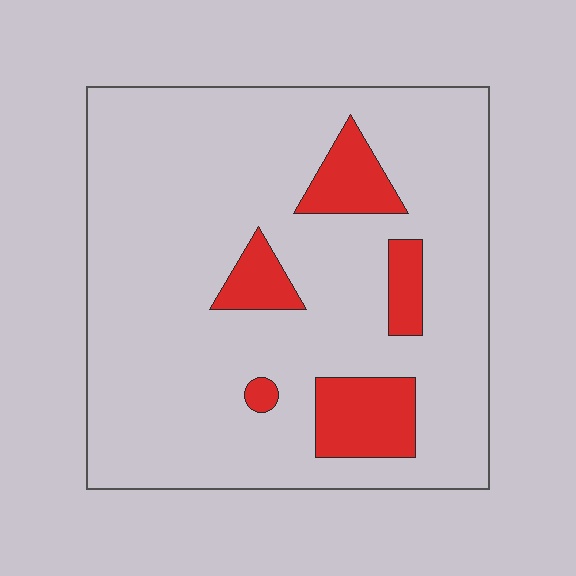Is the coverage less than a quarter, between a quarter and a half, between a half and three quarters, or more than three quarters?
Less than a quarter.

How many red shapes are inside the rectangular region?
5.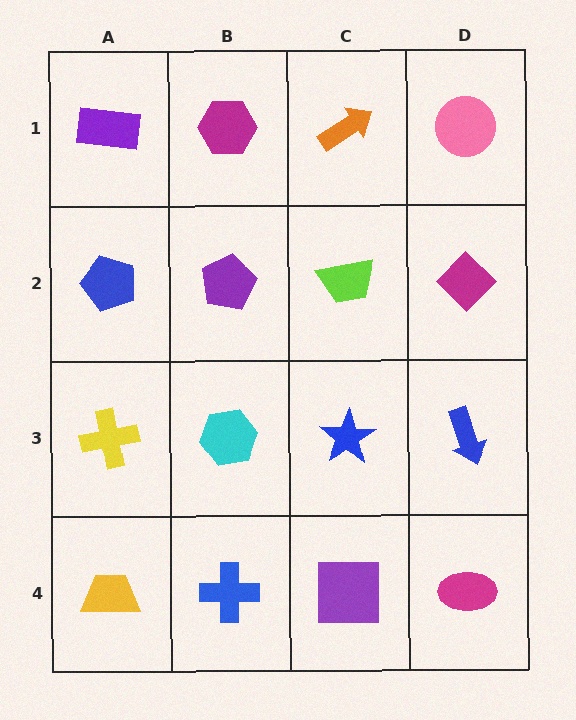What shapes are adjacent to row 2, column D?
A pink circle (row 1, column D), a blue arrow (row 3, column D), a lime trapezoid (row 2, column C).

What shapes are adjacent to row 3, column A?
A blue pentagon (row 2, column A), a yellow trapezoid (row 4, column A), a cyan hexagon (row 3, column B).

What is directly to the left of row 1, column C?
A magenta hexagon.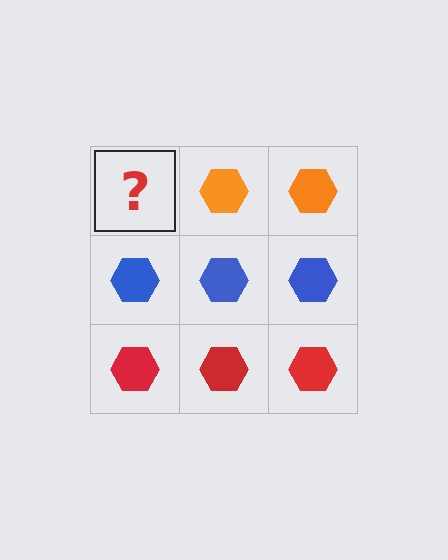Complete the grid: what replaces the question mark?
The question mark should be replaced with an orange hexagon.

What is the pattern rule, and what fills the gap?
The rule is that each row has a consistent color. The gap should be filled with an orange hexagon.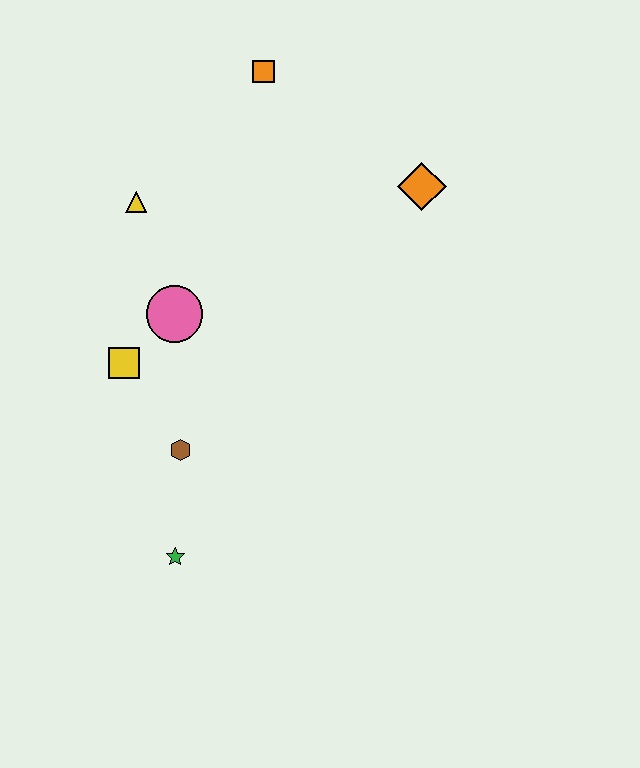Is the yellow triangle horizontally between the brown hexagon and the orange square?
No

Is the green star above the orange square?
No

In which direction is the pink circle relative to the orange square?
The pink circle is below the orange square.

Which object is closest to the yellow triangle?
The pink circle is closest to the yellow triangle.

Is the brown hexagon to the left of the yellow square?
No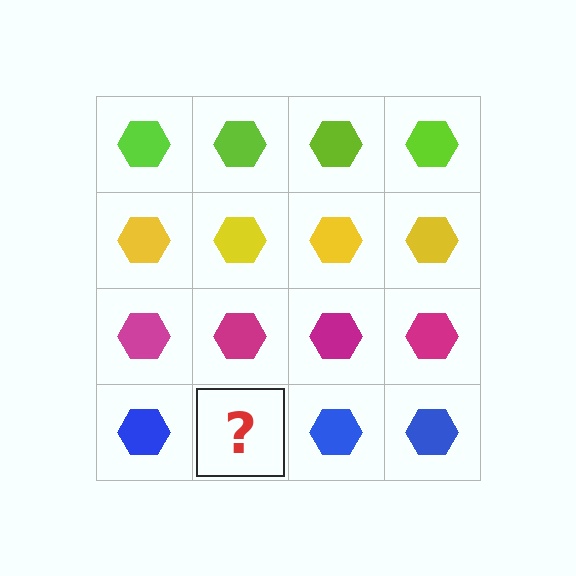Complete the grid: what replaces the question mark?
The question mark should be replaced with a blue hexagon.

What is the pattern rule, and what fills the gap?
The rule is that each row has a consistent color. The gap should be filled with a blue hexagon.